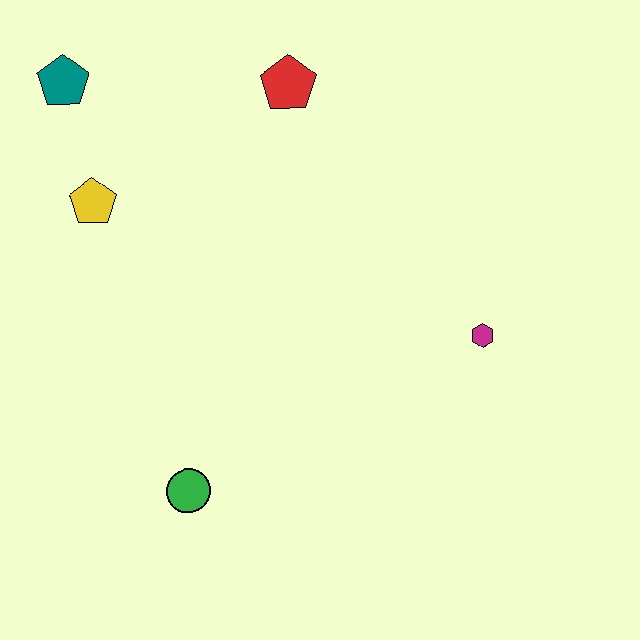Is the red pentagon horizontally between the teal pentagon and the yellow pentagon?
No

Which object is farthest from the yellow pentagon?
The magenta hexagon is farthest from the yellow pentagon.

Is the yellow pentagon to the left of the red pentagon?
Yes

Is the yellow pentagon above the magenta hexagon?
Yes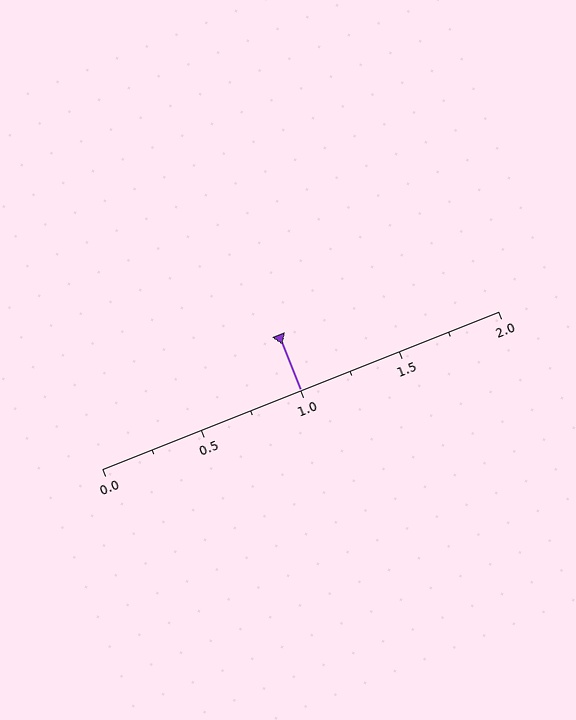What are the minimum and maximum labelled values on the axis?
The axis runs from 0.0 to 2.0.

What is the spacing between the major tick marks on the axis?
The major ticks are spaced 0.5 apart.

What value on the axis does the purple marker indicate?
The marker indicates approximately 1.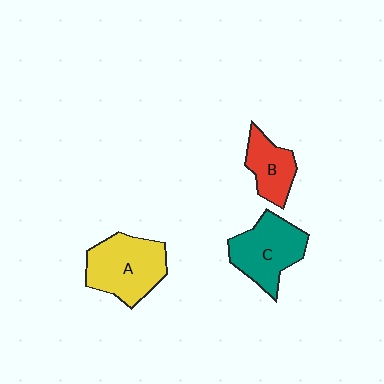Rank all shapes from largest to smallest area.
From largest to smallest: A (yellow), C (teal), B (red).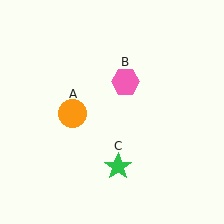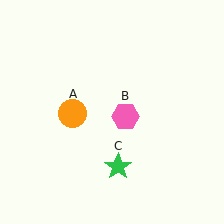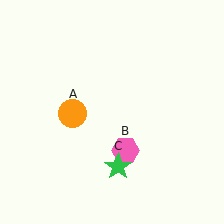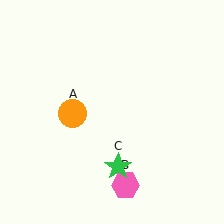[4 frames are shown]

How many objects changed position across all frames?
1 object changed position: pink hexagon (object B).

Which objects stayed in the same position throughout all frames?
Orange circle (object A) and green star (object C) remained stationary.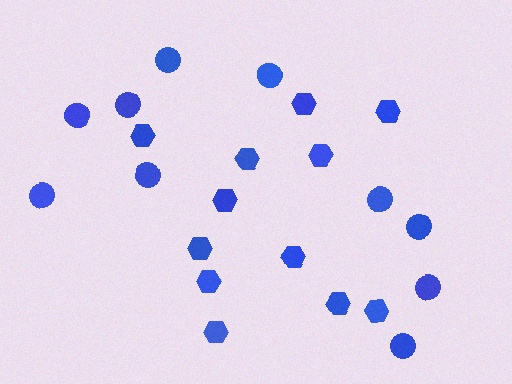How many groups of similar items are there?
There are 2 groups: one group of hexagons (12) and one group of circles (10).